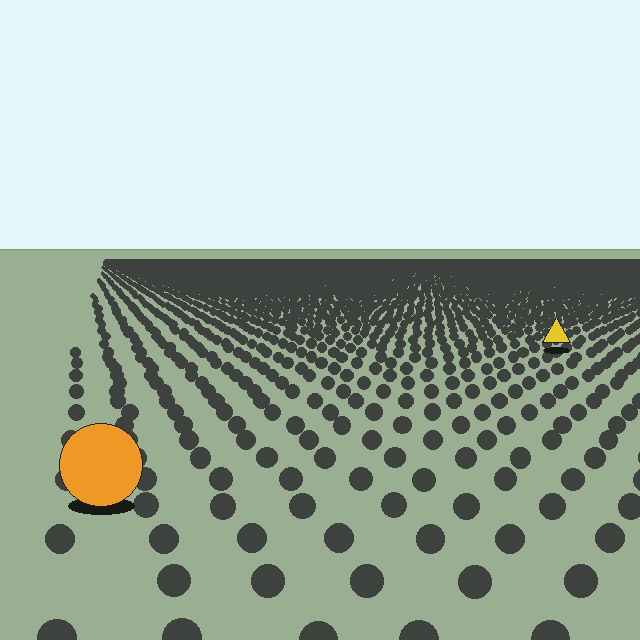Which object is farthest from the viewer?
The yellow triangle is farthest from the viewer. It appears smaller and the ground texture around it is denser.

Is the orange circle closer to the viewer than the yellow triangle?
Yes. The orange circle is closer — you can tell from the texture gradient: the ground texture is coarser near it.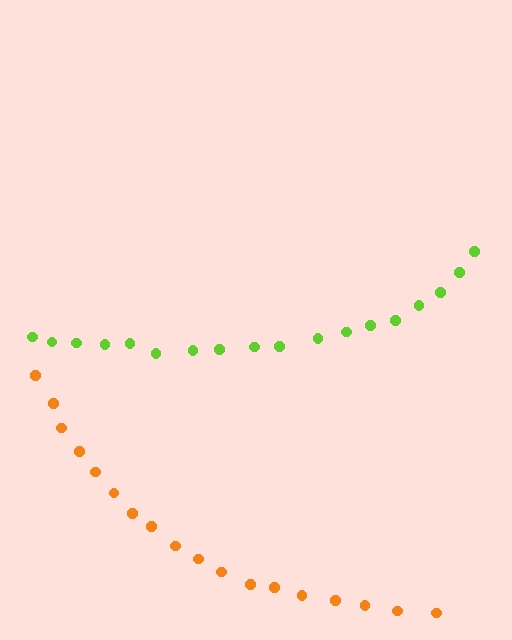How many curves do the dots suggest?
There are 2 distinct paths.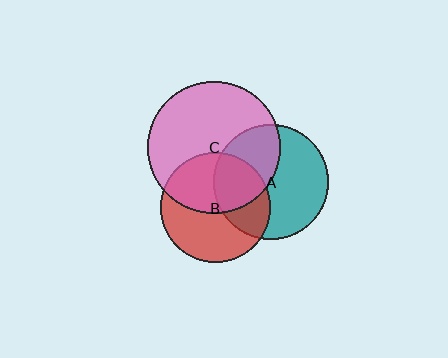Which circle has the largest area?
Circle C (pink).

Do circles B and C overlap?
Yes.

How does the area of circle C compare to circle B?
Approximately 1.5 times.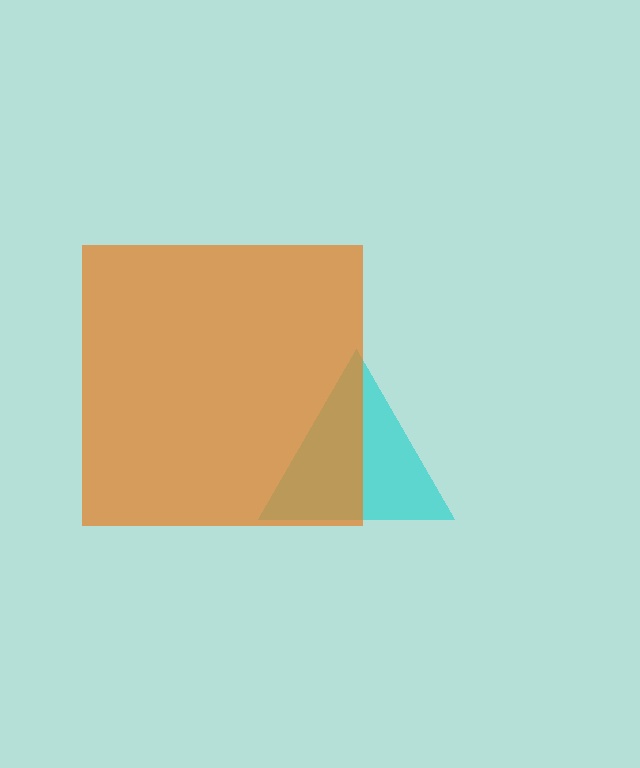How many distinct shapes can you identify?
There are 2 distinct shapes: a cyan triangle, an orange square.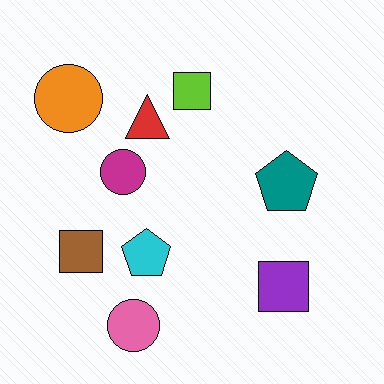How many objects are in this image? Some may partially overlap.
There are 9 objects.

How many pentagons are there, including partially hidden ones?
There are 2 pentagons.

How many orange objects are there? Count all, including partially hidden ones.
There is 1 orange object.